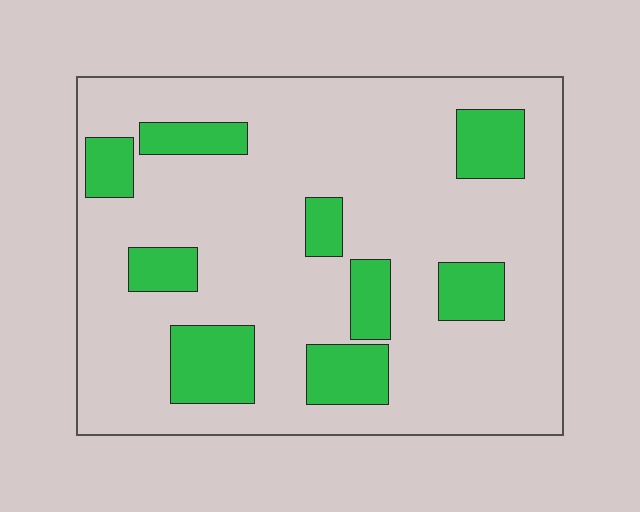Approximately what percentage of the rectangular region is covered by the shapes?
Approximately 20%.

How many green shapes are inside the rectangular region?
9.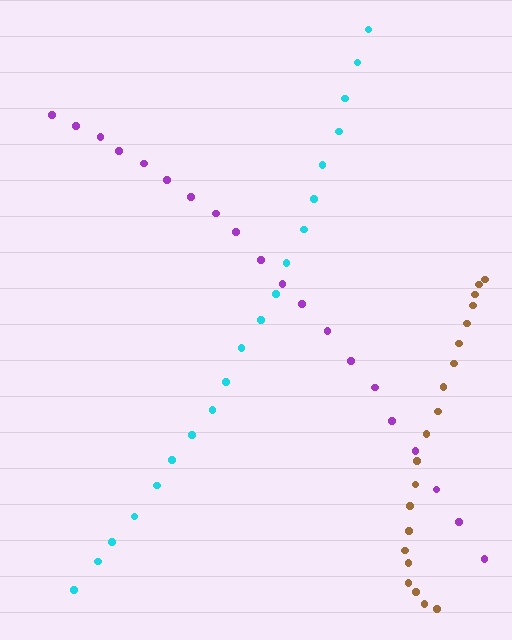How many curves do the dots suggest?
There are 3 distinct paths.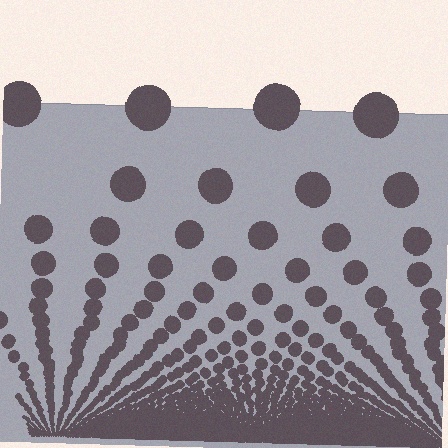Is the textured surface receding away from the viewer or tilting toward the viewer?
The surface appears to tilt toward the viewer. Texture elements get larger and sparser toward the top.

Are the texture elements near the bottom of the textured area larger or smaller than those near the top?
Smaller. The gradient is inverted — elements near the bottom are smaller and denser.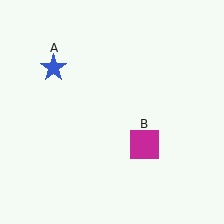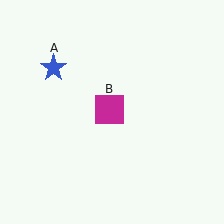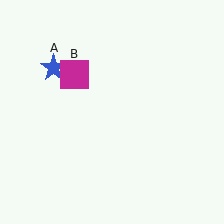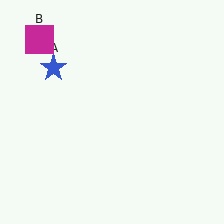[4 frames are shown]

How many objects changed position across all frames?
1 object changed position: magenta square (object B).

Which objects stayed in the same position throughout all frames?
Blue star (object A) remained stationary.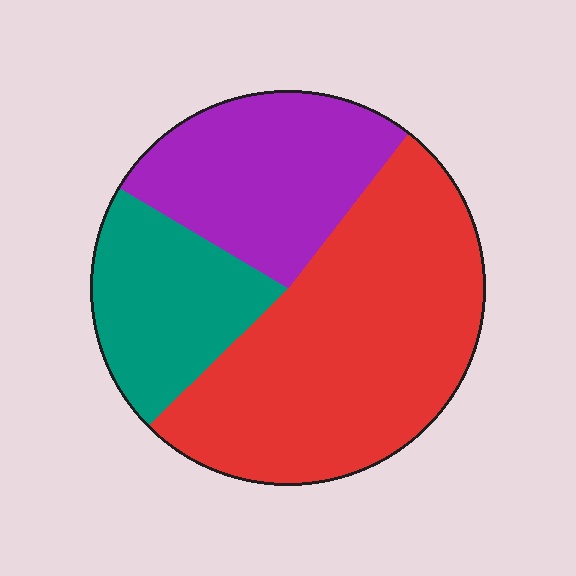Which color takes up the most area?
Red, at roughly 50%.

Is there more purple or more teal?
Purple.